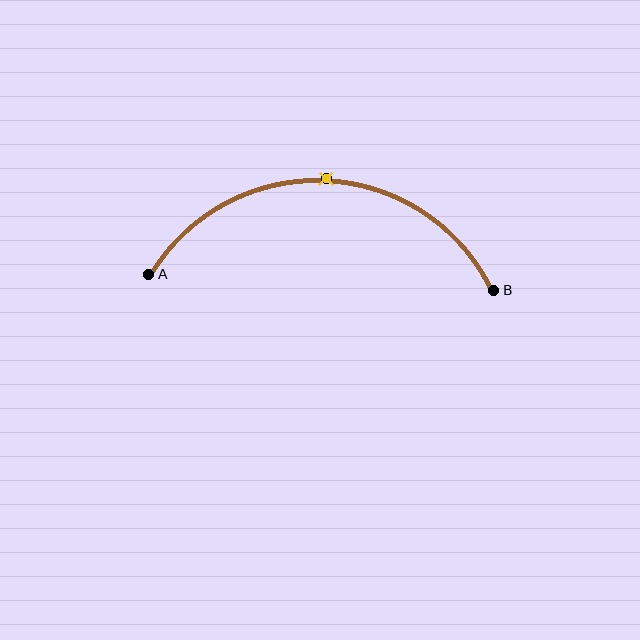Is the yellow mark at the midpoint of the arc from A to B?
Yes. The yellow mark lies on the arc at equal arc-length from both A and B — it is the arc midpoint.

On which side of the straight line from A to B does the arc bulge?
The arc bulges above the straight line connecting A and B.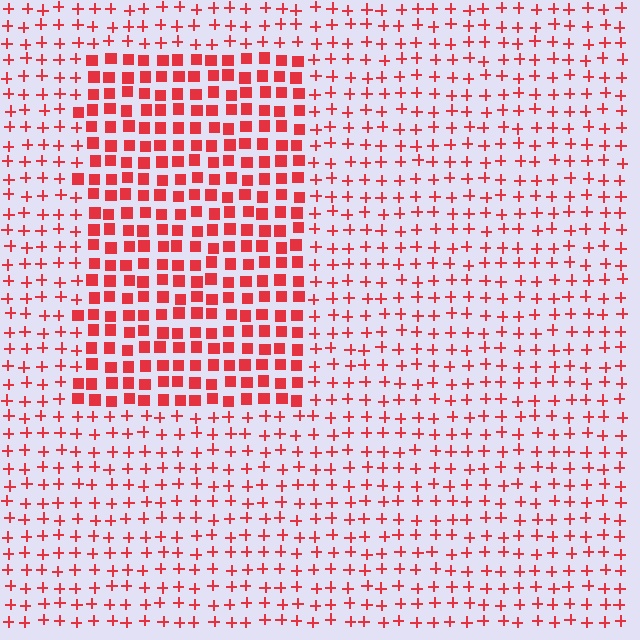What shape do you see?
I see a rectangle.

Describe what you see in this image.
The image is filled with small red elements arranged in a uniform grid. A rectangle-shaped region contains squares, while the surrounding area contains plus signs. The boundary is defined purely by the change in element shape.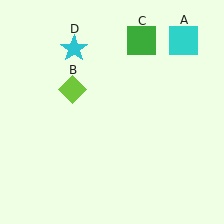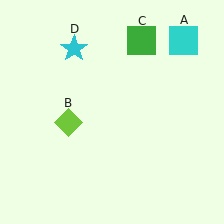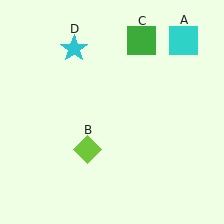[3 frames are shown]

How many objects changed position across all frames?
1 object changed position: lime diamond (object B).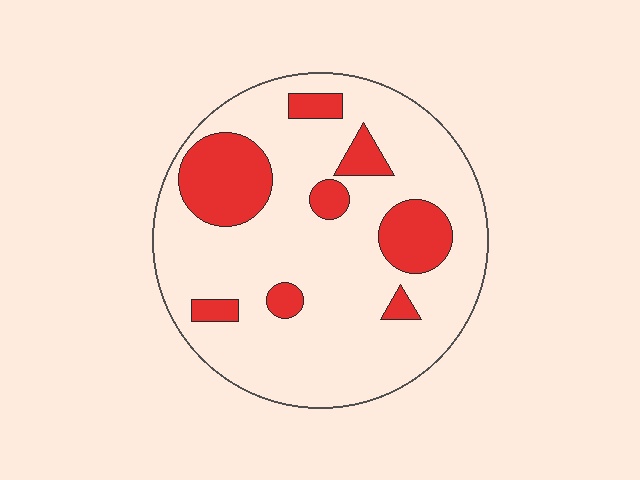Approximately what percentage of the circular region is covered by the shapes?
Approximately 20%.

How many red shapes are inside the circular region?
8.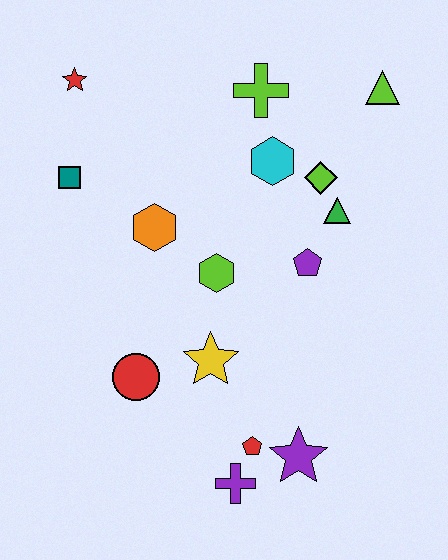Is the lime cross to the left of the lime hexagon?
No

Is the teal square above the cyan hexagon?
No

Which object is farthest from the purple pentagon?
The red star is farthest from the purple pentagon.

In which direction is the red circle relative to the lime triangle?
The red circle is below the lime triangle.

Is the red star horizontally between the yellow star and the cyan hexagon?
No